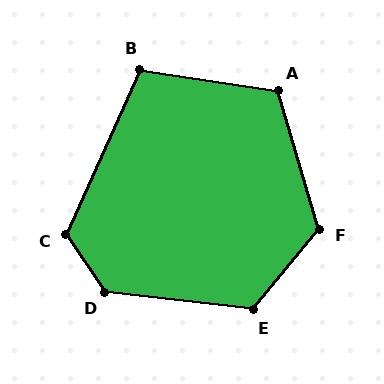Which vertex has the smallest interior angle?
B, at approximately 106 degrees.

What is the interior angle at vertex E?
Approximately 123 degrees (obtuse).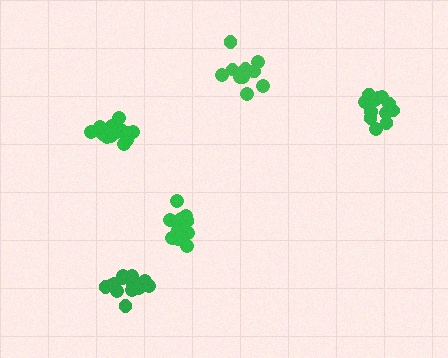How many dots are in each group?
Group 1: 11 dots, Group 2: 12 dots, Group 3: 14 dots, Group 4: 16 dots, Group 5: 12 dots (65 total).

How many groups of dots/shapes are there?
There are 5 groups.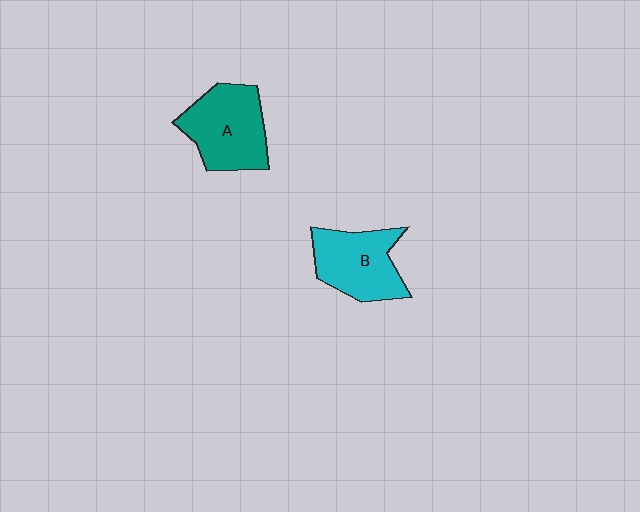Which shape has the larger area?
Shape A (teal).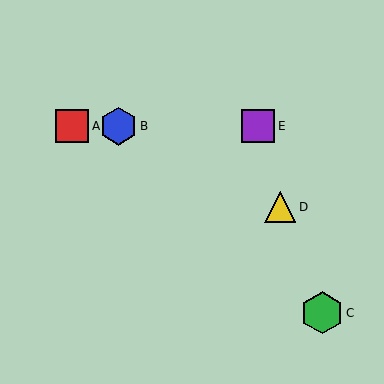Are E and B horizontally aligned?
Yes, both are at y≈126.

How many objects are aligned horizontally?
3 objects (A, B, E) are aligned horizontally.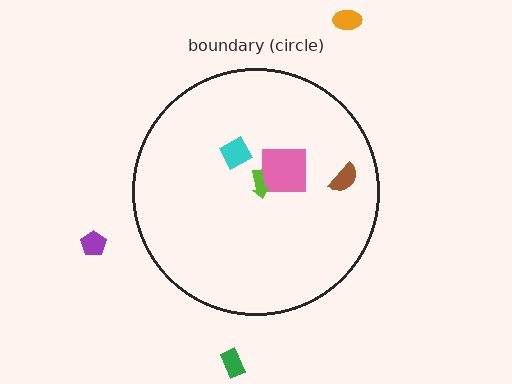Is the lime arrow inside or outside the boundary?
Inside.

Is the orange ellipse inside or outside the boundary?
Outside.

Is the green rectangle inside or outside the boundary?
Outside.